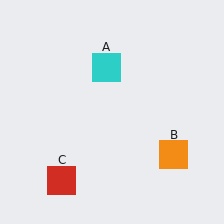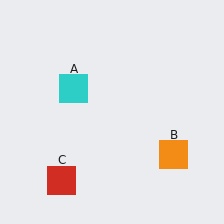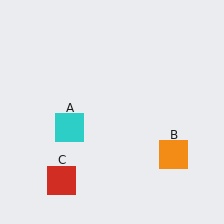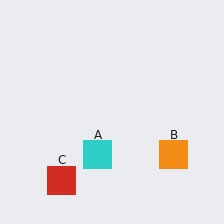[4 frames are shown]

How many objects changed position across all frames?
1 object changed position: cyan square (object A).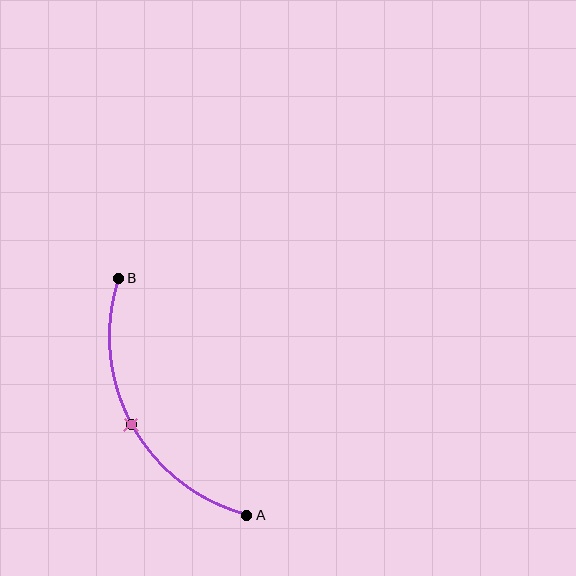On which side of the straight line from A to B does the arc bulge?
The arc bulges to the left of the straight line connecting A and B.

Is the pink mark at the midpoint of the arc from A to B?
Yes. The pink mark lies on the arc at equal arc-length from both A and B — it is the arc midpoint.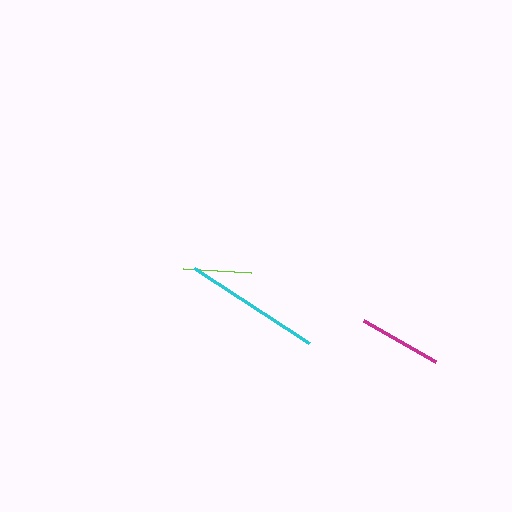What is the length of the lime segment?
The lime segment is approximately 67 pixels long.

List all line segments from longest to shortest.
From longest to shortest: cyan, magenta, lime.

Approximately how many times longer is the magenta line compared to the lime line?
The magenta line is approximately 1.2 times the length of the lime line.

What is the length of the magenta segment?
The magenta segment is approximately 83 pixels long.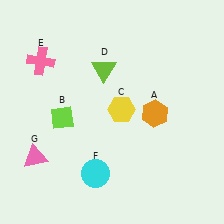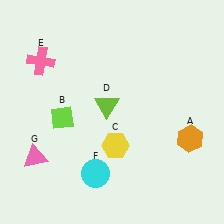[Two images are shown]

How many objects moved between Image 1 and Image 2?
3 objects moved between the two images.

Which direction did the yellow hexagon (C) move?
The yellow hexagon (C) moved down.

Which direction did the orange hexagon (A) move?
The orange hexagon (A) moved right.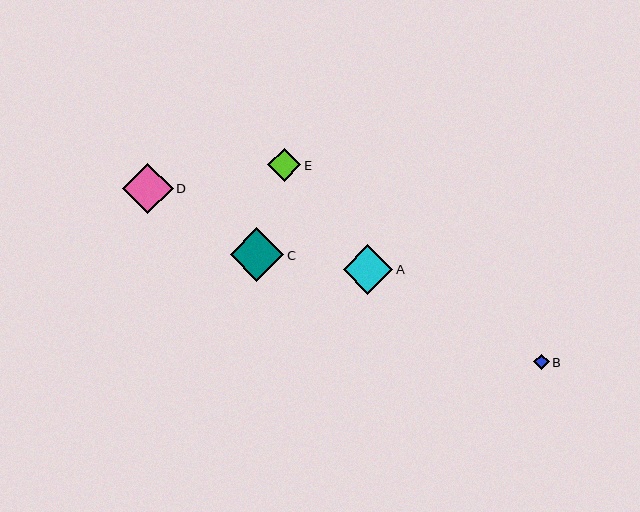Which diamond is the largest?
Diamond C is the largest with a size of approximately 54 pixels.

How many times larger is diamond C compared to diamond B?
Diamond C is approximately 3.5 times the size of diamond B.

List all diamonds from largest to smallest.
From largest to smallest: C, D, A, E, B.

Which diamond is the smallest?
Diamond B is the smallest with a size of approximately 15 pixels.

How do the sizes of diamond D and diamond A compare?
Diamond D and diamond A are approximately the same size.